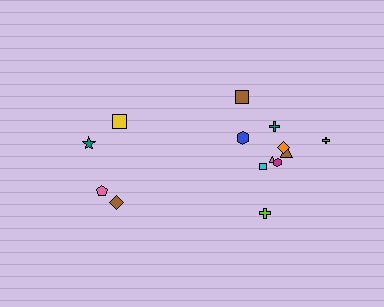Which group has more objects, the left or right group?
The right group.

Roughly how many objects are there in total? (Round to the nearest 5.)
Roughly 15 objects in total.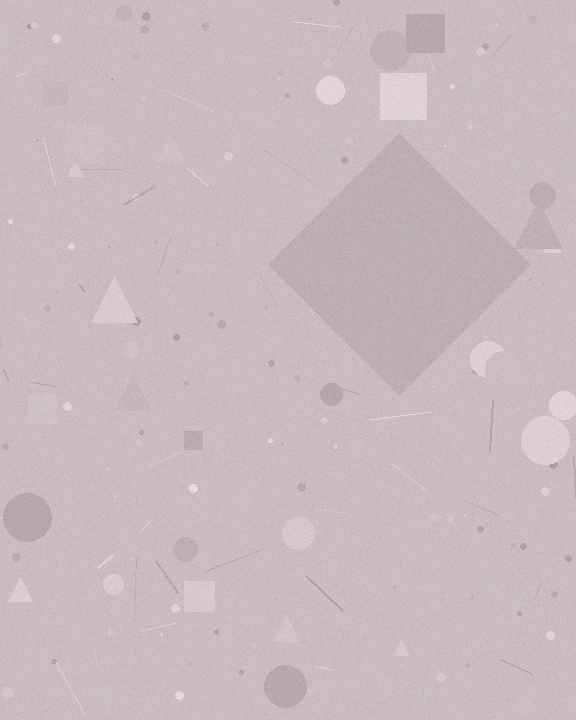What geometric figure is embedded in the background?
A diamond is embedded in the background.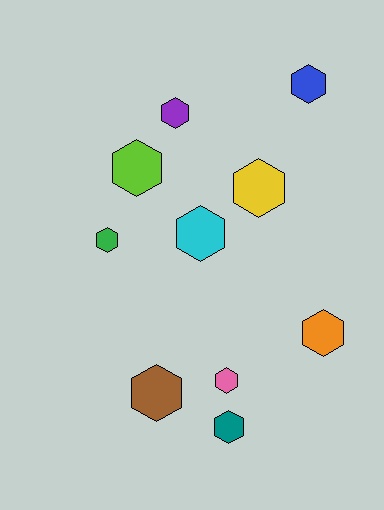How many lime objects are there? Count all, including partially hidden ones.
There is 1 lime object.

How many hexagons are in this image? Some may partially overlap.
There are 10 hexagons.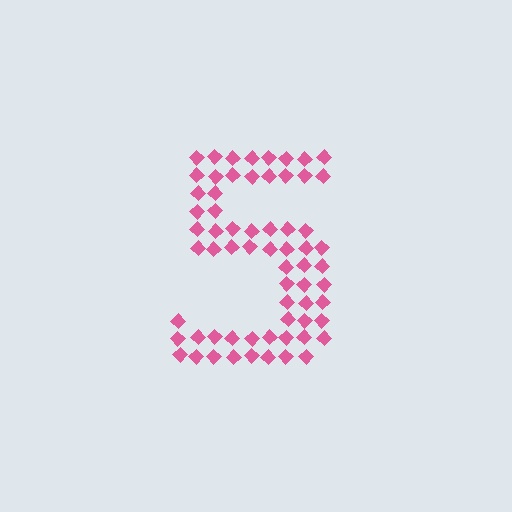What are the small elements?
The small elements are diamonds.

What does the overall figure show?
The overall figure shows the digit 5.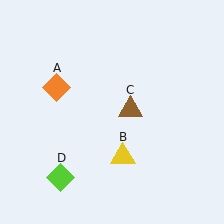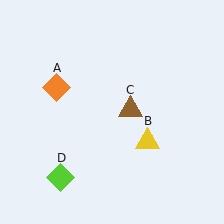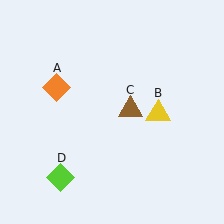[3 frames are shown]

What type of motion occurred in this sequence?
The yellow triangle (object B) rotated counterclockwise around the center of the scene.